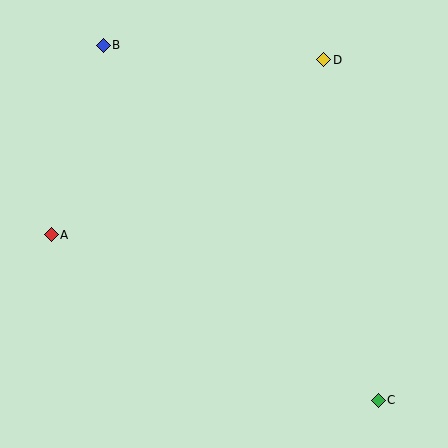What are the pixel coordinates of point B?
Point B is at (103, 45).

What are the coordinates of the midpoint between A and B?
The midpoint between A and B is at (77, 140).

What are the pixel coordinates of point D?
Point D is at (324, 60).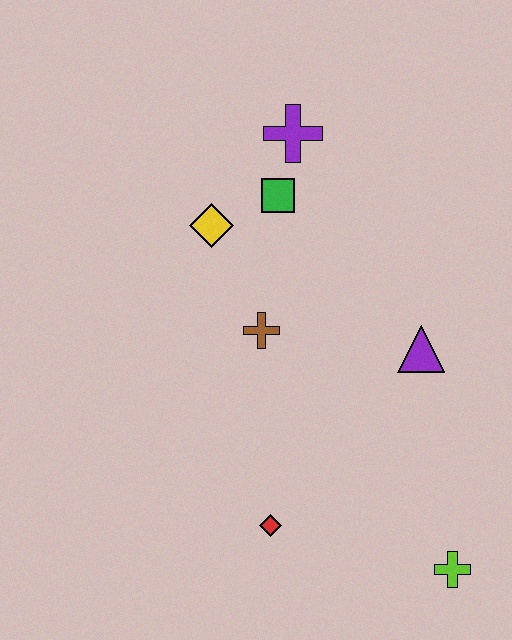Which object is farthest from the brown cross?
The lime cross is farthest from the brown cross.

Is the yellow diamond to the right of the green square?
No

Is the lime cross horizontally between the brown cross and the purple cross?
No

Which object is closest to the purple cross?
The green square is closest to the purple cross.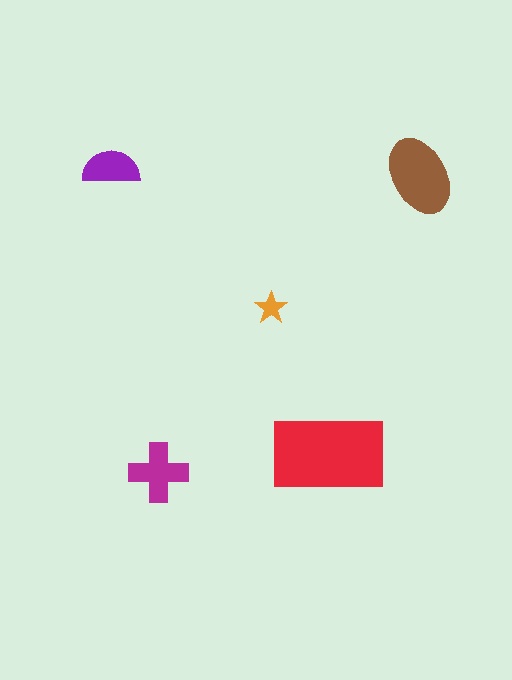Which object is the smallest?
The orange star.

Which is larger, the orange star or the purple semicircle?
The purple semicircle.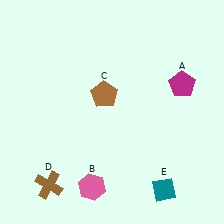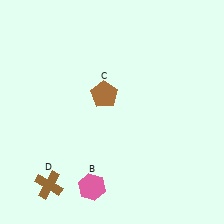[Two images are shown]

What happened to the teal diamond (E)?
The teal diamond (E) was removed in Image 2. It was in the bottom-right area of Image 1.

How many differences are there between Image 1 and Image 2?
There are 2 differences between the two images.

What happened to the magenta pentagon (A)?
The magenta pentagon (A) was removed in Image 2. It was in the top-right area of Image 1.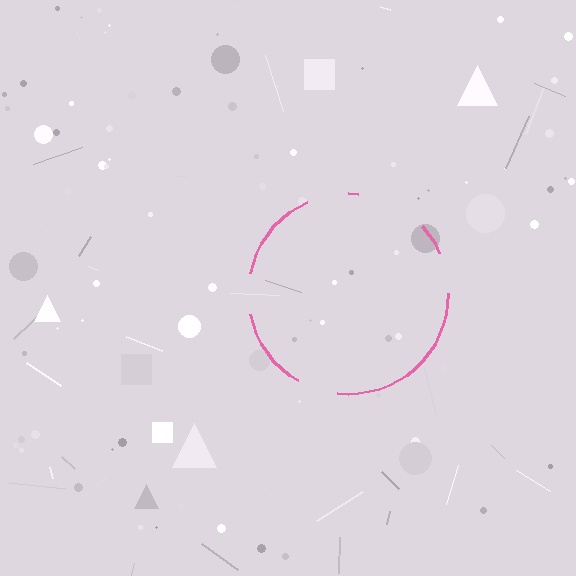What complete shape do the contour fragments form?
The contour fragments form a circle.